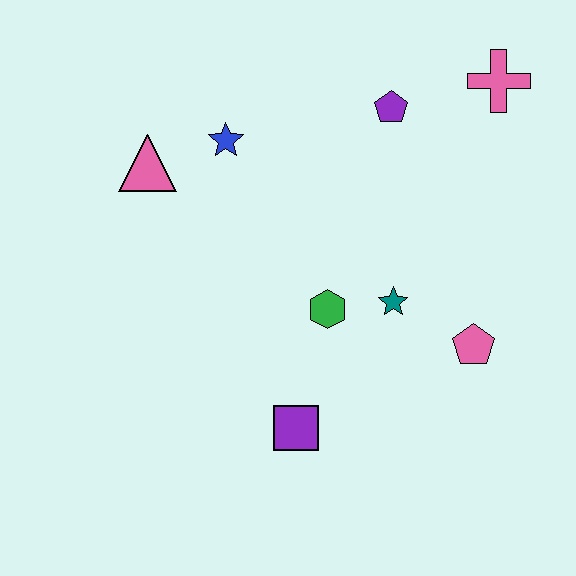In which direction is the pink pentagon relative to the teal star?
The pink pentagon is to the right of the teal star.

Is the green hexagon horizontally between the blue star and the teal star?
Yes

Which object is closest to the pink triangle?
The blue star is closest to the pink triangle.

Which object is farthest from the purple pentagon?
The purple square is farthest from the purple pentagon.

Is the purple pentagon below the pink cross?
Yes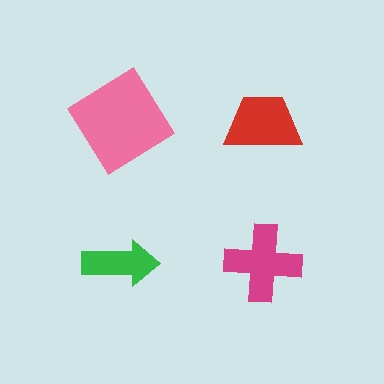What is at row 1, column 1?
A pink diamond.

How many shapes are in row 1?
2 shapes.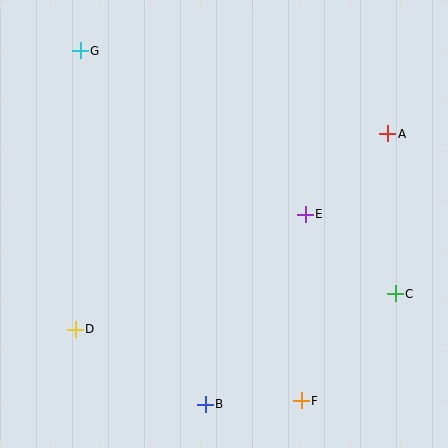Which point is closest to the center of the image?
Point E at (305, 214) is closest to the center.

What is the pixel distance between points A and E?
The distance between A and E is 115 pixels.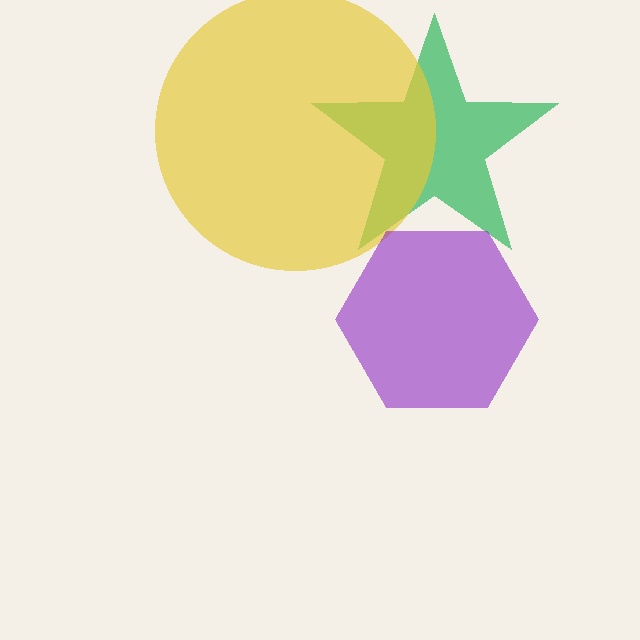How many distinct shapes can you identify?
There are 3 distinct shapes: a green star, a yellow circle, a purple hexagon.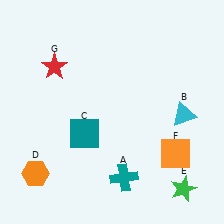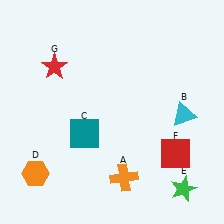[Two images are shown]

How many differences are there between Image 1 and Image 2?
There are 2 differences between the two images.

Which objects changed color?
A changed from teal to orange. F changed from orange to red.